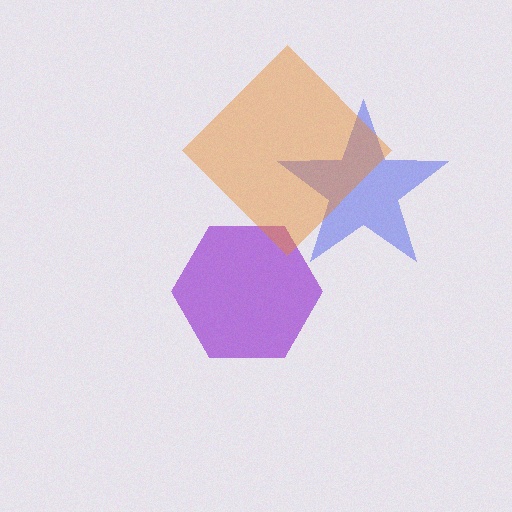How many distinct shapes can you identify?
There are 3 distinct shapes: a blue star, a purple hexagon, an orange diamond.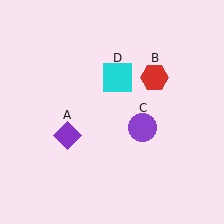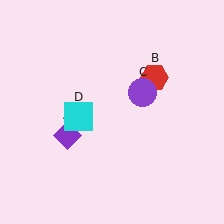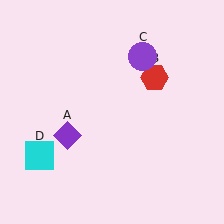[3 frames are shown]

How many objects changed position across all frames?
2 objects changed position: purple circle (object C), cyan square (object D).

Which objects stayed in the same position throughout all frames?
Purple diamond (object A) and red hexagon (object B) remained stationary.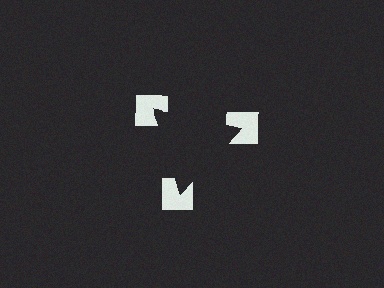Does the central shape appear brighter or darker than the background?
It typically appears slightly darker than the background, even though no actual brightness change is drawn.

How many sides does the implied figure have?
3 sides.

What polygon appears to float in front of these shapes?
An illusory triangle — its edges are inferred from the aligned wedge cuts in the notched squares, not physically drawn.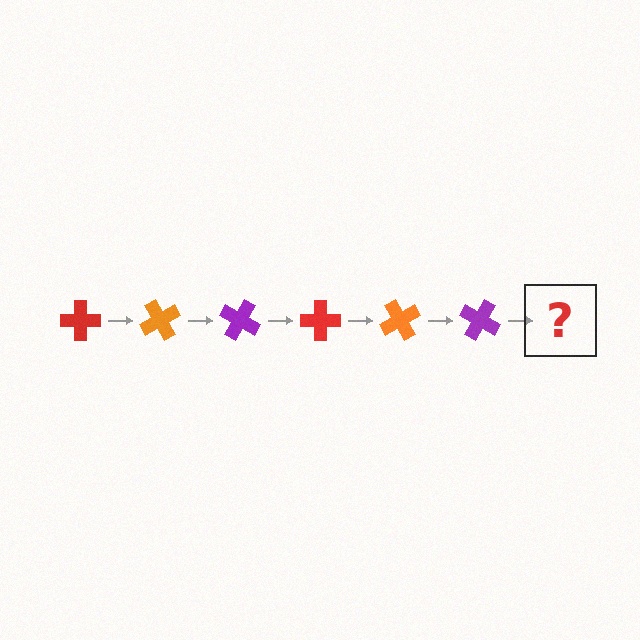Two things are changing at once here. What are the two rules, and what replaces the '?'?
The two rules are that it rotates 60 degrees each step and the color cycles through red, orange, and purple. The '?' should be a red cross, rotated 360 degrees from the start.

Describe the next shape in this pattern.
It should be a red cross, rotated 360 degrees from the start.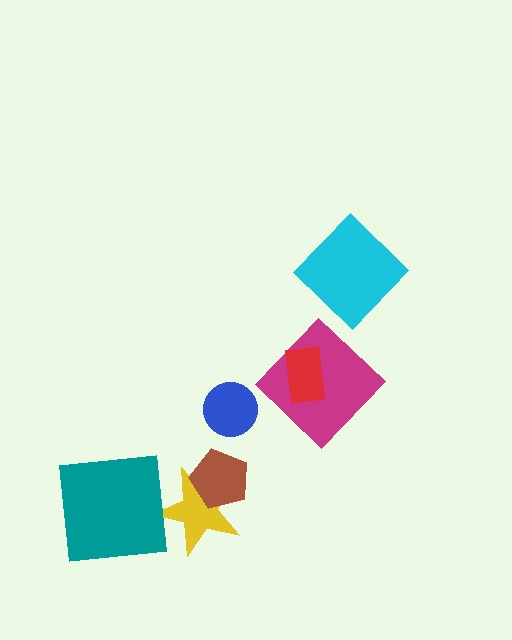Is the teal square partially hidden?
No, no other shape covers it.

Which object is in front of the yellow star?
The brown pentagon is in front of the yellow star.